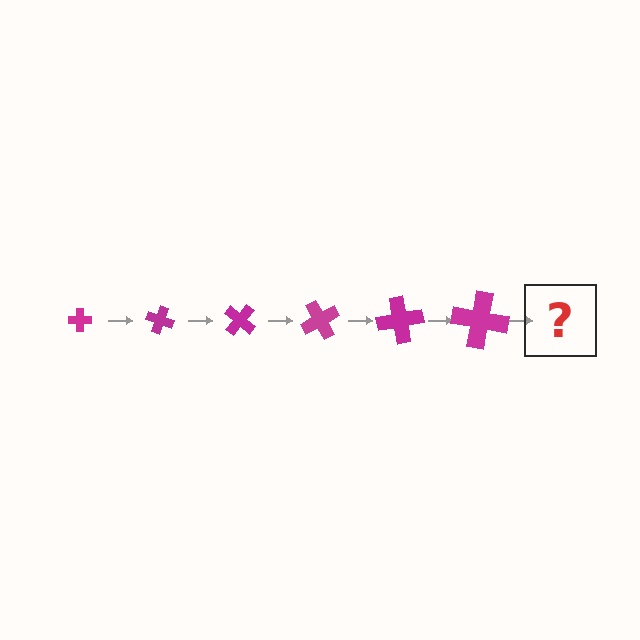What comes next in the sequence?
The next element should be a cross, larger than the previous one and rotated 120 degrees from the start.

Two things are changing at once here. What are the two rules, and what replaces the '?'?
The two rules are that the cross grows larger each step and it rotates 20 degrees each step. The '?' should be a cross, larger than the previous one and rotated 120 degrees from the start.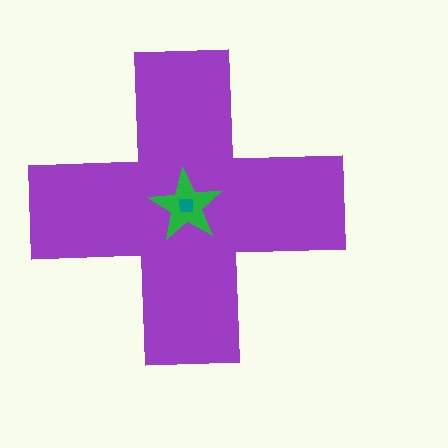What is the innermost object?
The teal square.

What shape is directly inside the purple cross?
The green star.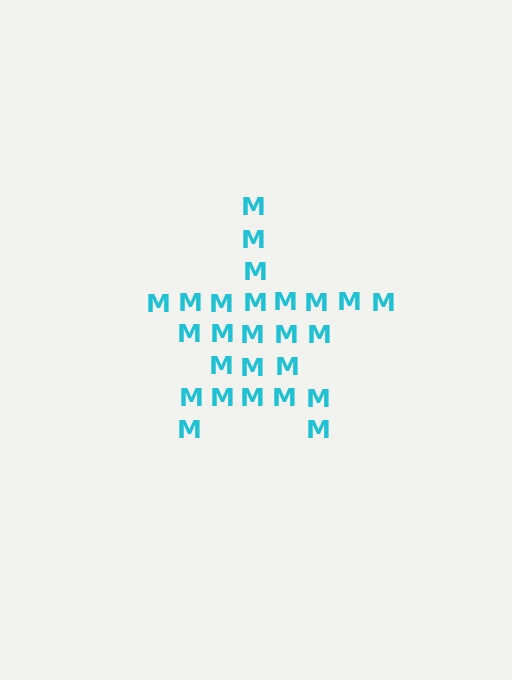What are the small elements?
The small elements are letter M's.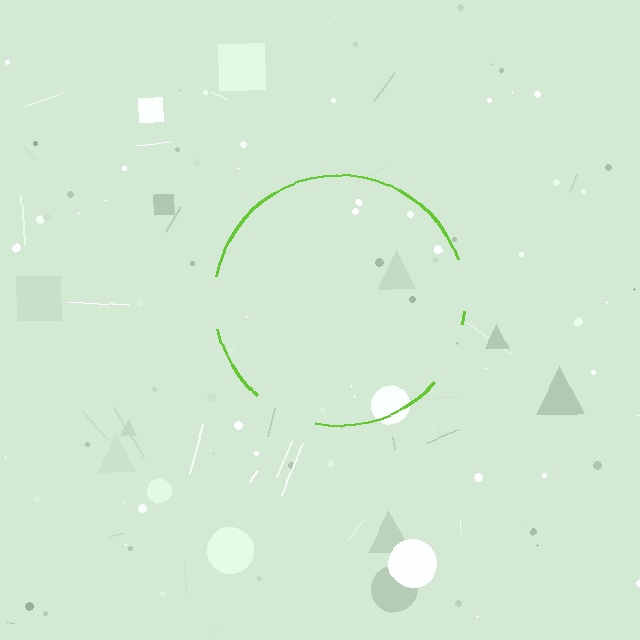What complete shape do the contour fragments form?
The contour fragments form a circle.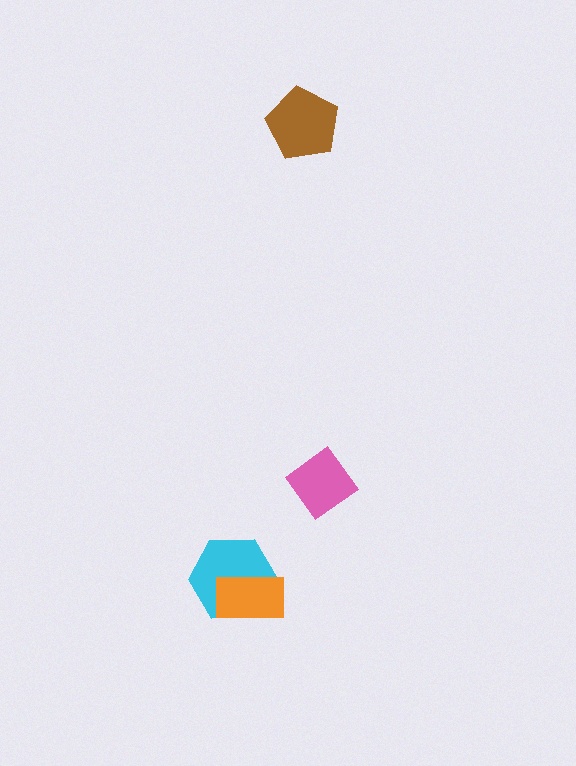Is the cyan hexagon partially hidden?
Yes, it is partially covered by another shape.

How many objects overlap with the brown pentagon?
0 objects overlap with the brown pentagon.